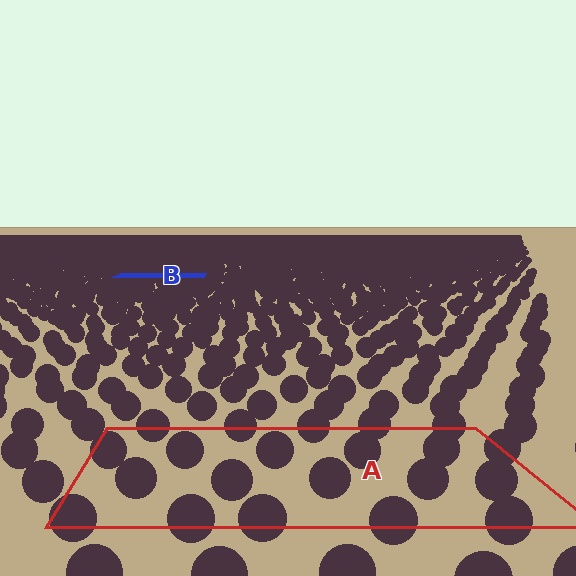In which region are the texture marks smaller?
The texture marks are smaller in region B, because it is farther away.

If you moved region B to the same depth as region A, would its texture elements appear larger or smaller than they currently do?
They would appear larger. At a closer depth, the same texture elements are projected at a bigger on-screen size.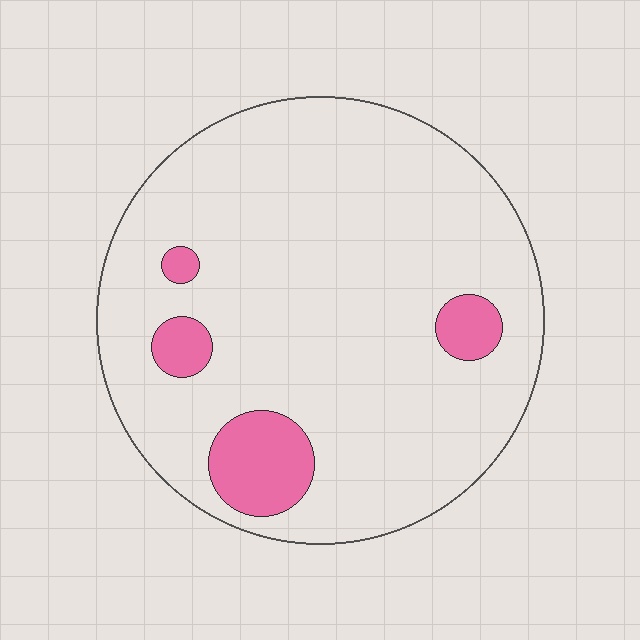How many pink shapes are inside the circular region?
4.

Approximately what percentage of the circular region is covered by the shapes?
Approximately 10%.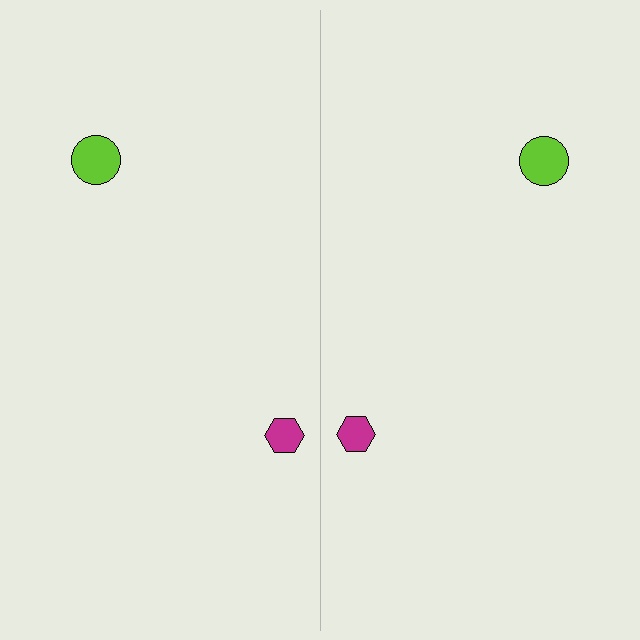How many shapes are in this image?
There are 4 shapes in this image.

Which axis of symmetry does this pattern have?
The pattern has a vertical axis of symmetry running through the center of the image.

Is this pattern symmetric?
Yes, this pattern has bilateral (reflection) symmetry.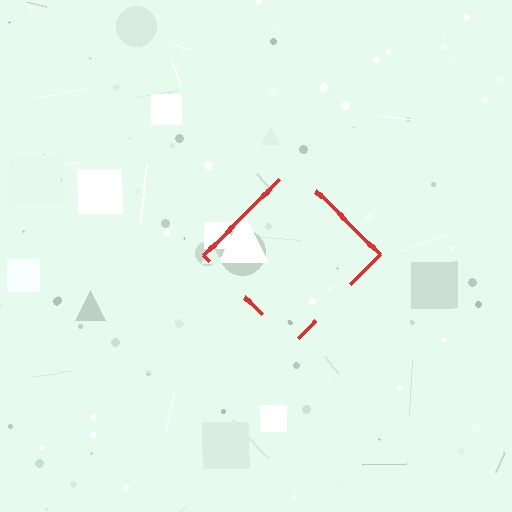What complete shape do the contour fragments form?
The contour fragments form a diamond.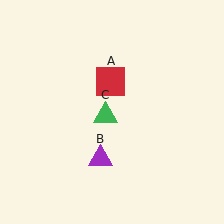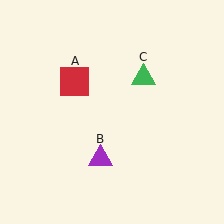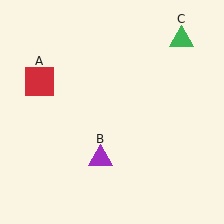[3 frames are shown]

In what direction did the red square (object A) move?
The red square (object A) moved left.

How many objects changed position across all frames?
2 objects changed position: red square (object A), green triangle (object C).